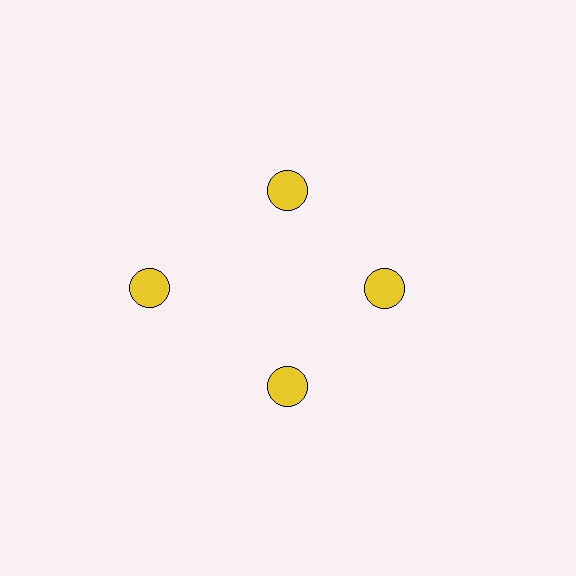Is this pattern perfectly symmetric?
No. The 4 yellow circles are arranged in a ring, but one element near the 9 o'clock position is pushed outward from the center, breaking the 4-fold rotational symmetry.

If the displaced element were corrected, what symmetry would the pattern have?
It would have 4-fold rotational symmetry — the pattern would map onto itself every 90 degrees.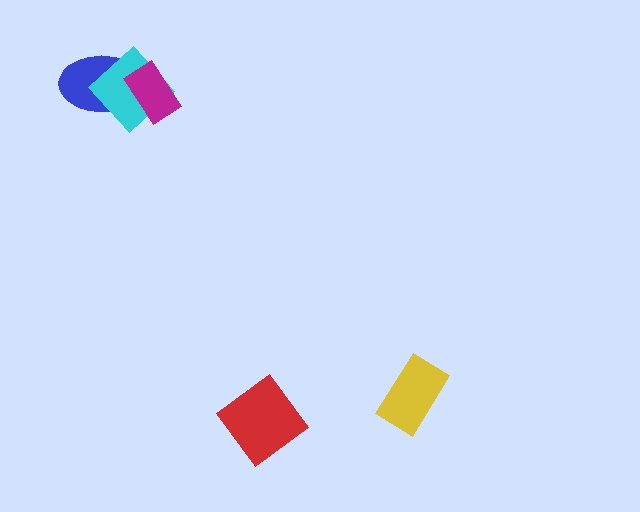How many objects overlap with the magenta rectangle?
2 objects overlap with the magenta rectangle.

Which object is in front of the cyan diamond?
The magenta rectangle is in front of the cyan diamond.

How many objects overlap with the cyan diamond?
2 objects overlap with the cyan diamond.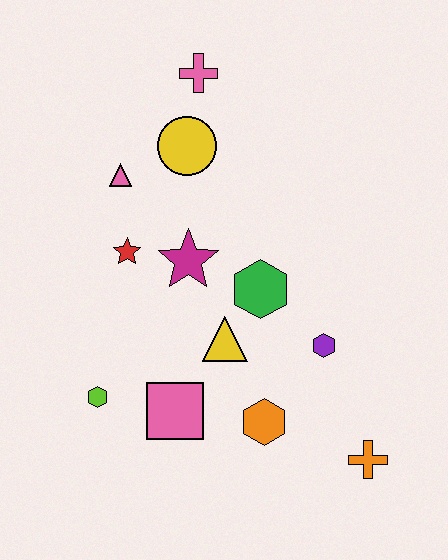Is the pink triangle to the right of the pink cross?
No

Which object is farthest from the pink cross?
The orange cross is farthest from the pink cross.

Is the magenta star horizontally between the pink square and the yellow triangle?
Yes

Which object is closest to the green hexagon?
The yellow triangle is closest to the green hexagon.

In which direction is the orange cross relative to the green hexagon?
The orange cross is below the green hexagon.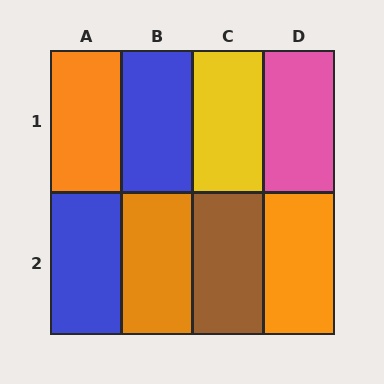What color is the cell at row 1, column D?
Pink.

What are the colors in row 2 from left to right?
Blue, orange, brown, orange.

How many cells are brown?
1 cell is brown.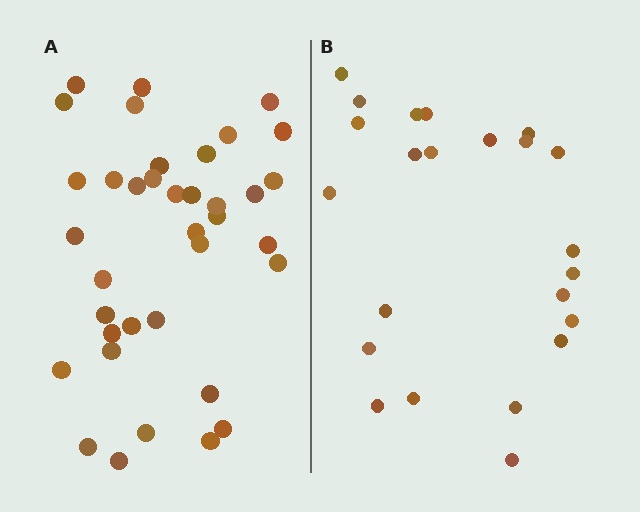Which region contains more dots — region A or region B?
Region A (the left region) has more dots.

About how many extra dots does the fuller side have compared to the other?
Region A has approximately 15 more dots than region B.